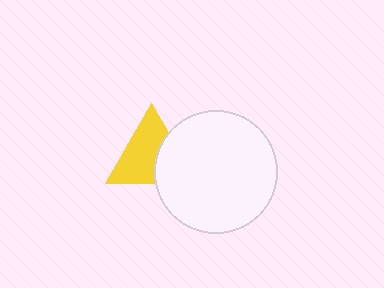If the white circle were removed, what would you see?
You would see the complete yellow triangle.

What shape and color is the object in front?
The object in front is a white circle.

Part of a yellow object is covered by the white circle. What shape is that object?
It is a triangle.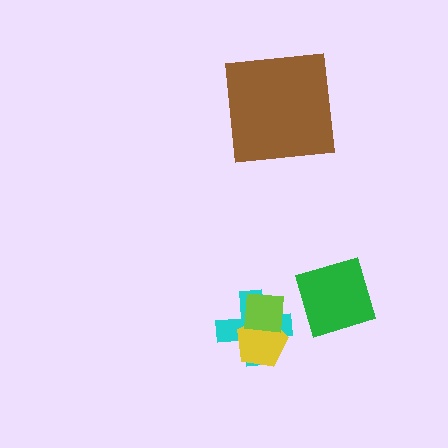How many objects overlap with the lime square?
2 objects overlap with the lime square.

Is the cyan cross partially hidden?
Yes, it is partially covered by another shape.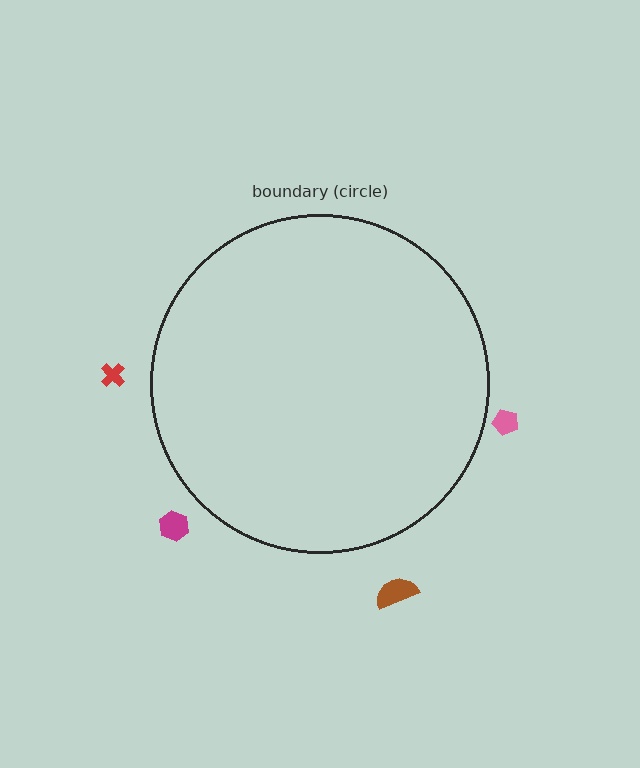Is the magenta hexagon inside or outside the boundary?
Outside.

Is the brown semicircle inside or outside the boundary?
Outside.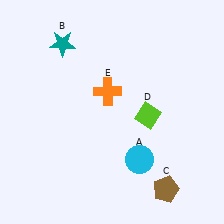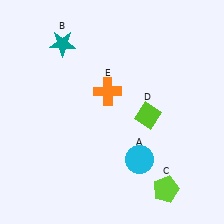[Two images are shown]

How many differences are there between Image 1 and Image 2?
There is 1 difference between the two images.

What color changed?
The pentagon (C) changed from brown in Image 1 to lime in Image 2.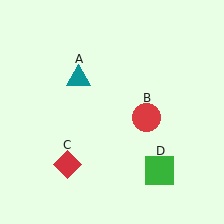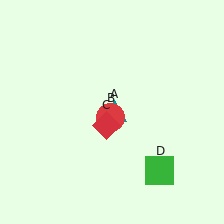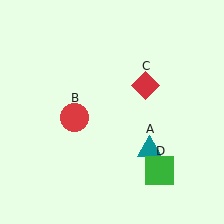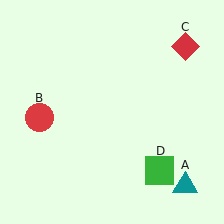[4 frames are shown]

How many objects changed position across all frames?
3 objects changed position: teal triangle (object A), red circle (object B), red diamond (object C).